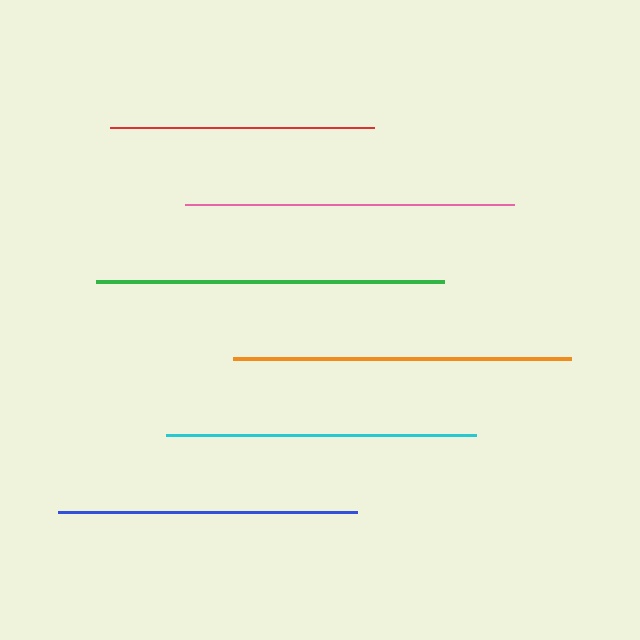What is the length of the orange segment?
The orange segment is approximately 338 pixels long.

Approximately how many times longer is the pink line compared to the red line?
The pink line is approximately 1.2 times the length of the red line.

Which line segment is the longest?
The green line is the longest at approximately 348 pixels.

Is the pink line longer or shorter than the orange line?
The orange line is longer than the pink line.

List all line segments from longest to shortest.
From longest to shortest: green, orange, pink, cyan, blue, red.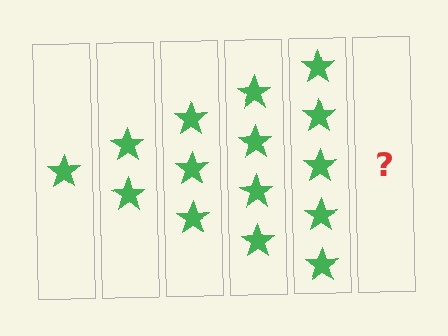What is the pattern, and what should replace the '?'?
The pattern is that each step adds one more star. The '?' should be 6 stars.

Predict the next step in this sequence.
The next step is 6 stars.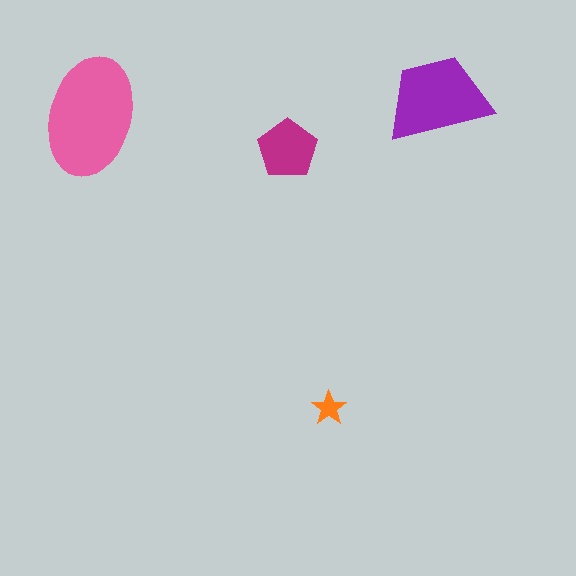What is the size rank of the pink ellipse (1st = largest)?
1st.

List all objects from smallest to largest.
The orange star, the magenta pentagon, the purple trapezoid, the pink ellipse.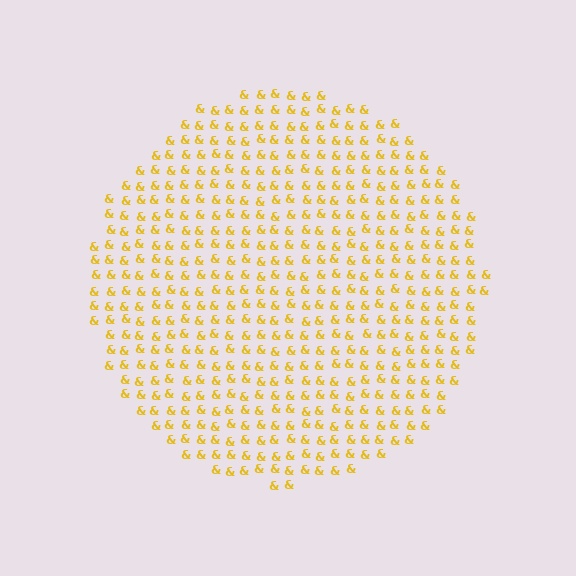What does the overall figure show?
The overall figure shows a circle.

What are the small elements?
The small elements are ampersands.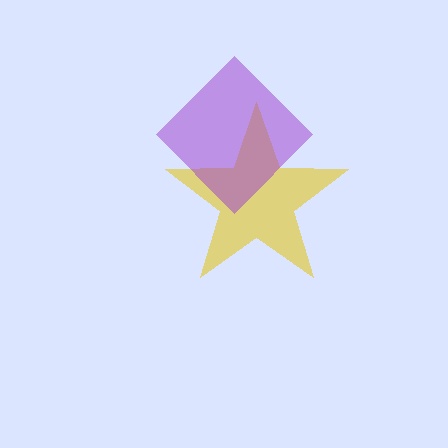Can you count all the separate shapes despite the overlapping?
Yes, there are 2 separate shapes.